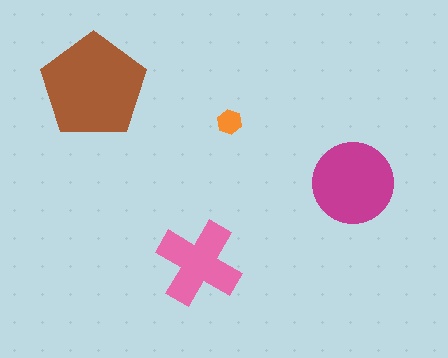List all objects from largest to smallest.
The brown pentagon, the magenta circle, the pink cross, the orange hexagon.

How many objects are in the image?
There are 4 objects in the image.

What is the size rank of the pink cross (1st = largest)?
3rd.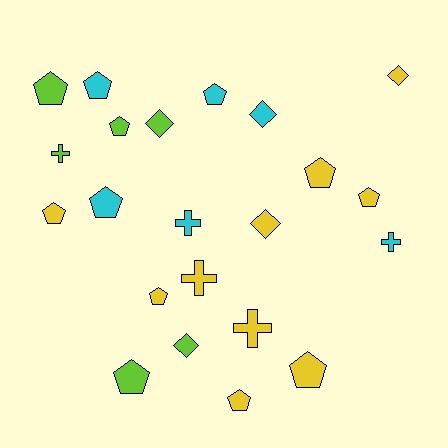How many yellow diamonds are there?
There are 2 yellow diamonds.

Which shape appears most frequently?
Pentagon, with 12 objects.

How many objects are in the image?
There are 22 objects.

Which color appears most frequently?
Yellow, with 10 objects.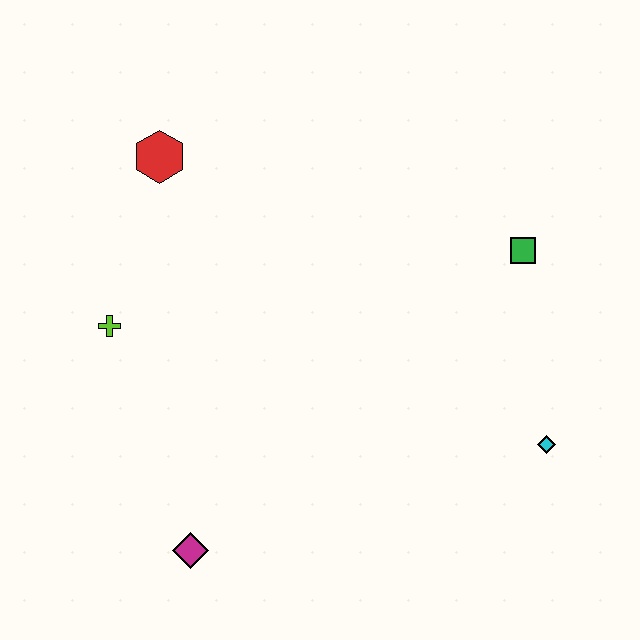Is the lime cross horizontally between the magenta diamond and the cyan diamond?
No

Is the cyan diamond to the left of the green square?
No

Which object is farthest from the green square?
The magenta diamond is farthest from the green square.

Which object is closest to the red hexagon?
The lime cross is closest to the red hexagon.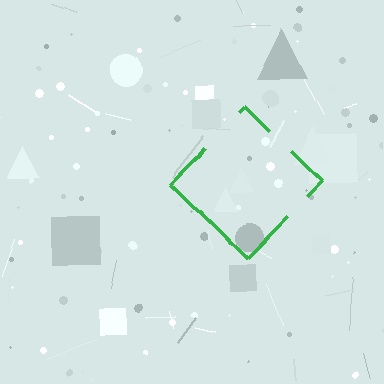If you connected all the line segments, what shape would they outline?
They would outline a diamond.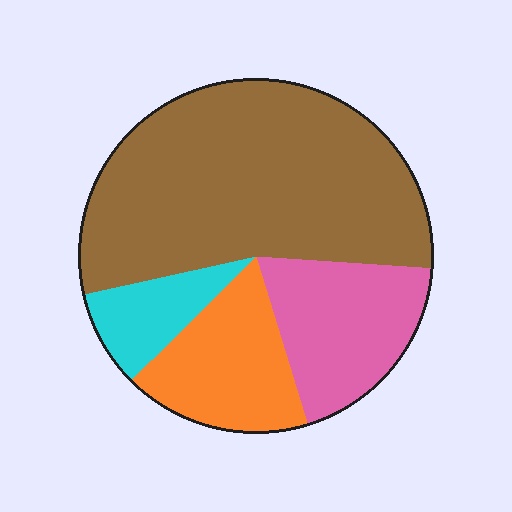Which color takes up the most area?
Brown, at roughly 55%.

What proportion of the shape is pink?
Pink covers roughly 20% of the shape.